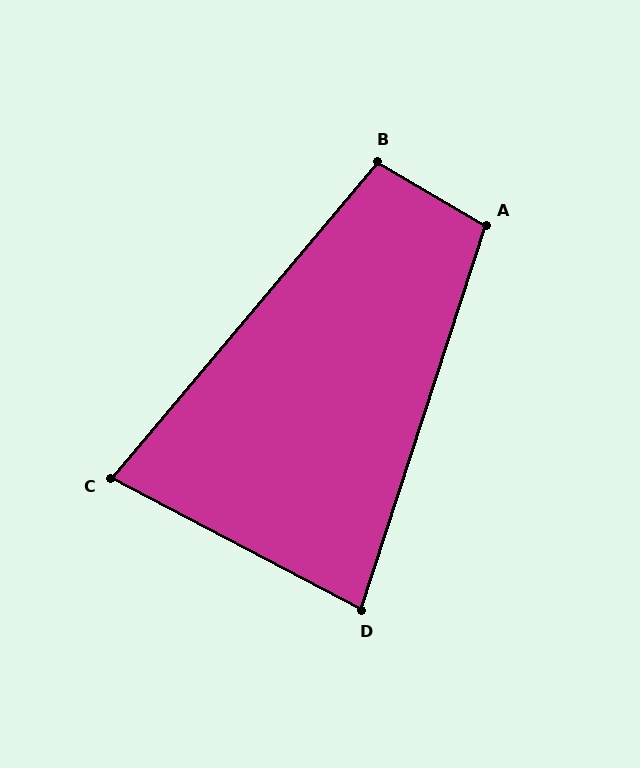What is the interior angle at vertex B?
Approximately 100 degrees (obtuse).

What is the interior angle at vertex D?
Approximately 80 degrees (acute).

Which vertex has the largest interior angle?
A, at approximately 102 degrees.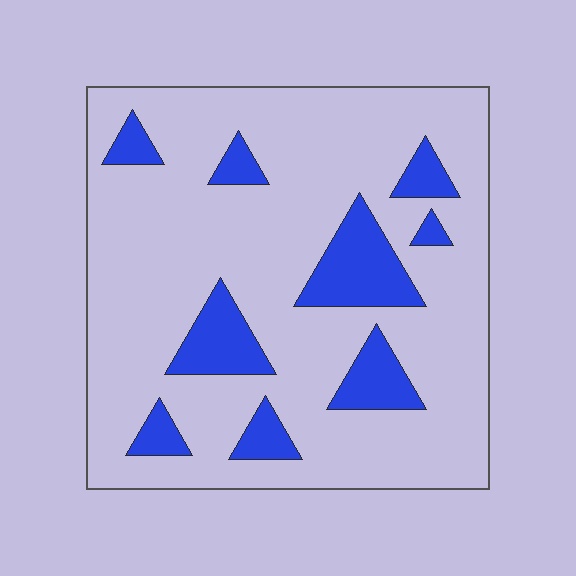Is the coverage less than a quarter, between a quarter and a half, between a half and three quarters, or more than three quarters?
Less than a quarter.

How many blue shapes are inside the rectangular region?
9.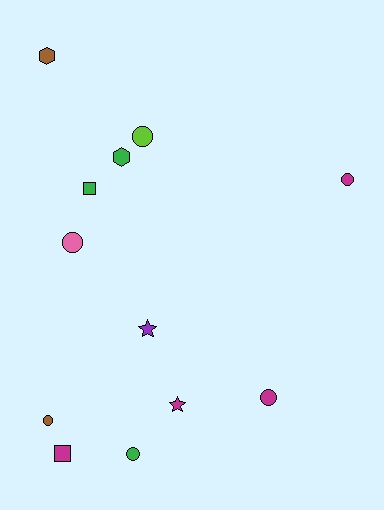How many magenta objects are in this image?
There are 4 magenta objects.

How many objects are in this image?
There are 12 objects.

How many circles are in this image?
There are 6 circles.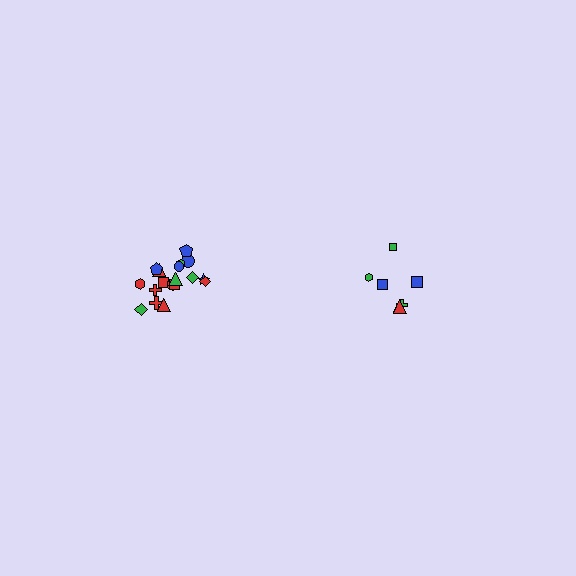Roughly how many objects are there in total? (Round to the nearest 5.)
Roughly 25 objects in total.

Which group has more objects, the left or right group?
The left group.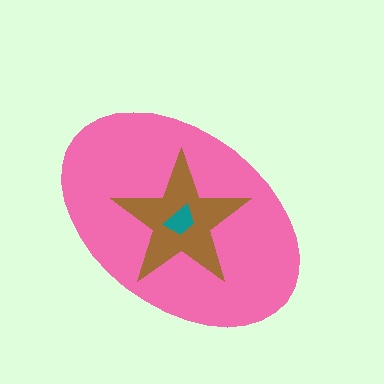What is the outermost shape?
The pink ellipse.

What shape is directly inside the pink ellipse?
The brown star.